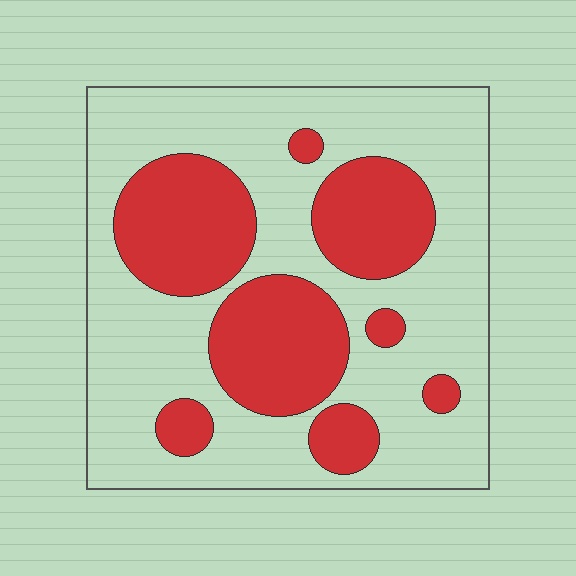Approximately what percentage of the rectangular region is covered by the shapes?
Approximately 35%.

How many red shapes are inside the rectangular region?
8.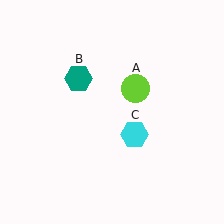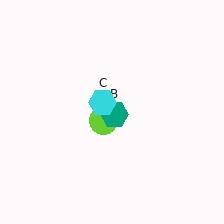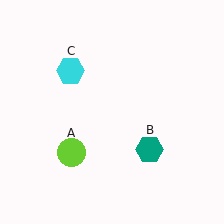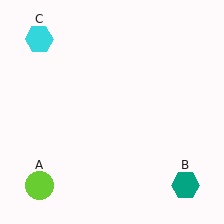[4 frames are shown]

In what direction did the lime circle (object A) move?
The lime circle (object A) moved down and to the left.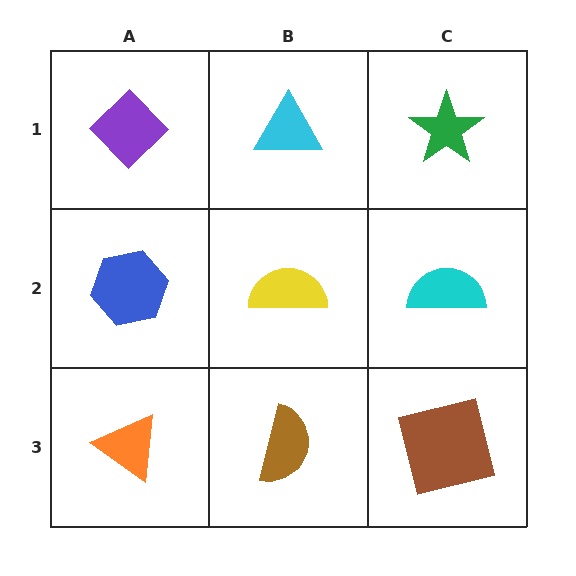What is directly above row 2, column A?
A purple diamond.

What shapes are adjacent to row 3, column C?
A cyan semicircle (row 2, column C), a brown semicircle (row 3, column B).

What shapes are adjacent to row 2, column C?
A green star (row 1, column C), a brown square (row 3, column C), a yellow semicircle (row 2, column B).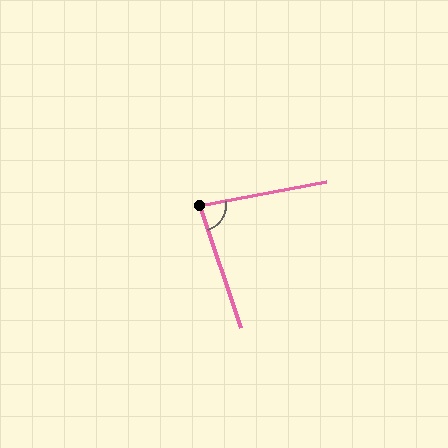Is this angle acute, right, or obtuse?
It is acute.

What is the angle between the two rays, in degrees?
Approximately 82 degrees.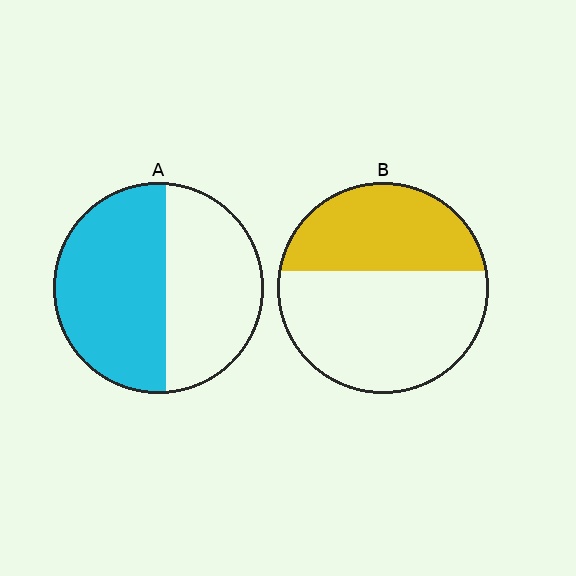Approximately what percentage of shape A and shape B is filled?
A is approximately 55% and B is approximately 40%.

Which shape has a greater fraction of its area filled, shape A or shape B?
Shape A.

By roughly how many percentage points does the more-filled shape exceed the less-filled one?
By roughly 15 percentage points (A over B).